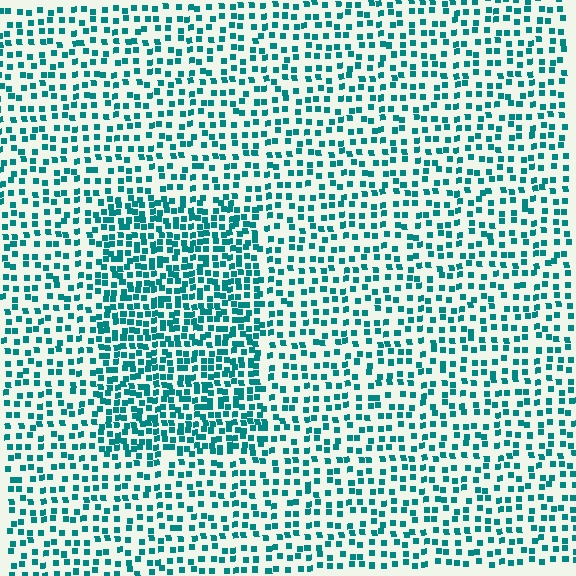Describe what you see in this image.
The image contains small teal elements arranged at two different densities. A rectangle-shaped region is visible where the elements are more densely packed than the surrounding area.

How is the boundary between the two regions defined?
The boundary is defined by a change in element density (approximately 1.8x ratio). All elements are the same color, size, and shape.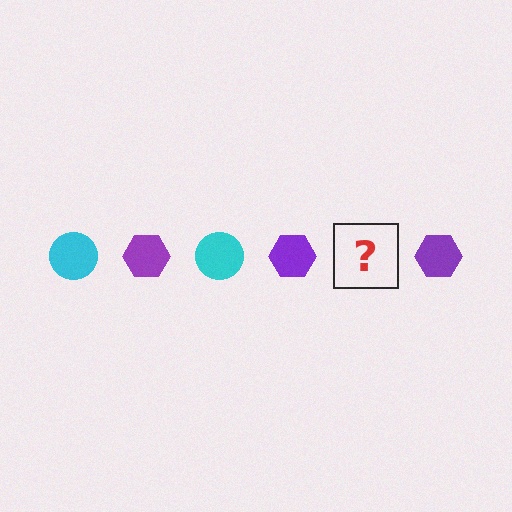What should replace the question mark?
The question mark should be replaced with a cyan circle.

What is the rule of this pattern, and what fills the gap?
The rule is that the pattern alternates between cyan circle and purple hexagon. The gap should be filled with a cyan circle.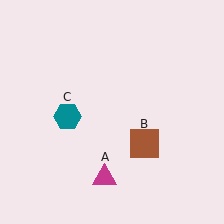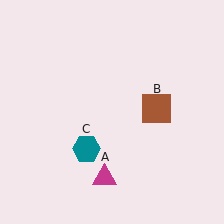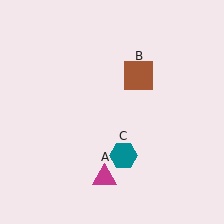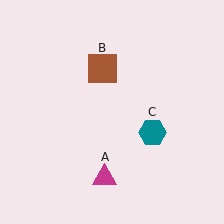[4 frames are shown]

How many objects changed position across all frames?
2 objects changed position: brown square (object B), teal hexagon (object C).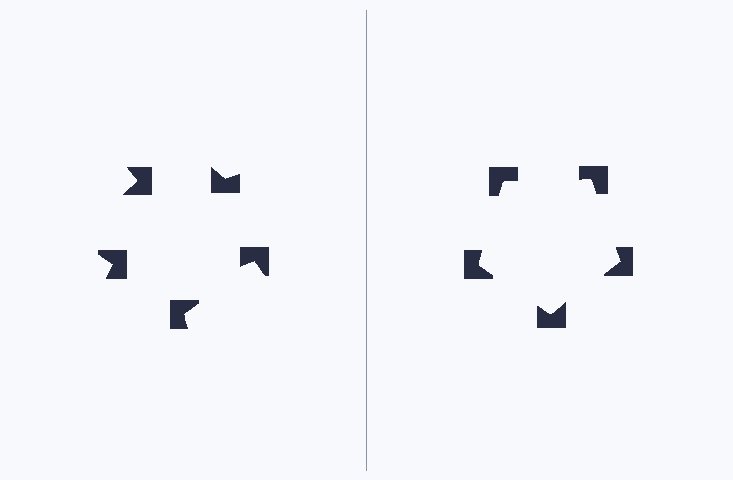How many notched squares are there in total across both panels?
10 — 5 on each side.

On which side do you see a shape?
An illusory pentagon appears on the right side. On the left side the wedge cuts are rotated, so no coherent shape forms.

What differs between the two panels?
The notched squares are positioned identically on both sides; only the wedge orientations differ. On the right they align to a pentagon; on the left they are misaligned.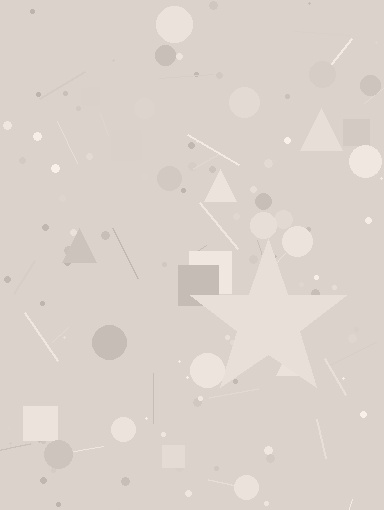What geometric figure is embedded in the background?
A star is embedded in the background.